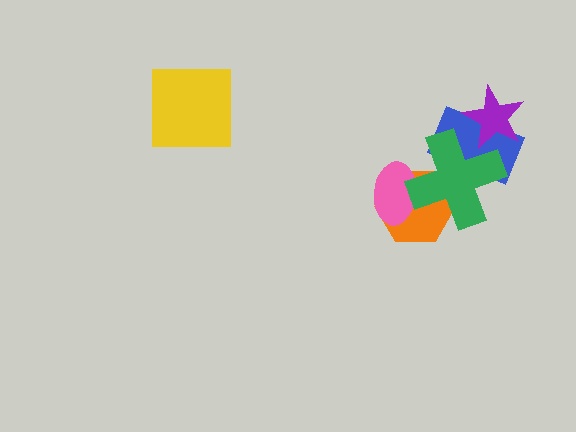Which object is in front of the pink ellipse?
The green cross is in front of the pink ellipse.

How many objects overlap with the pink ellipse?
2 objects overlap with the pink ellipse.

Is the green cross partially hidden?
Yes, it is partially covered by another shape.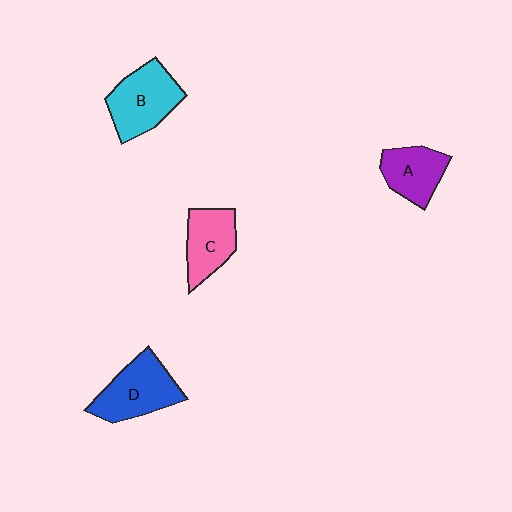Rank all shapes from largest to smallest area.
From largest to smallest: D (blue), B (cyan), C (pink), A (purple).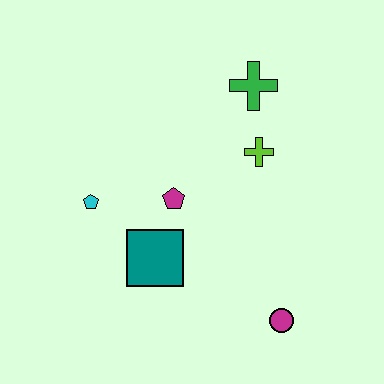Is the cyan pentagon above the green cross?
No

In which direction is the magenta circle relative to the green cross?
The magenta circle is below the green cross.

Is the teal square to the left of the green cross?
Yes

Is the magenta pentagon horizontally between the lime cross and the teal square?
Yes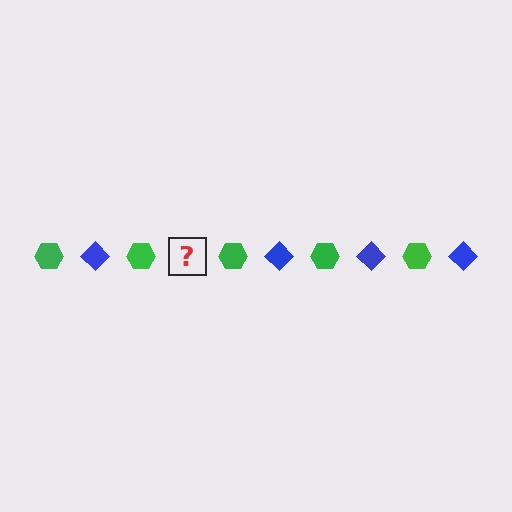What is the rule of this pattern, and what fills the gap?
The rule is that the pattern alternates between green hexagon and blue diamond. The gap should be filled with a blue diamond.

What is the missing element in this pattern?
The missing element is a blue diamond.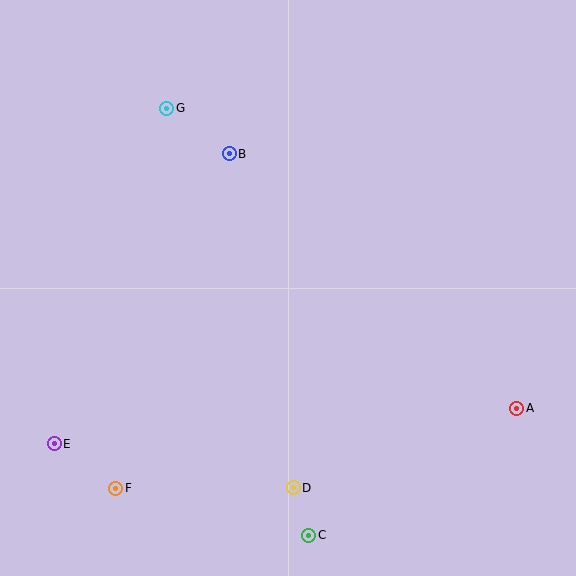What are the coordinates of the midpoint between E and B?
The midpoint between E and B is at (142, 299).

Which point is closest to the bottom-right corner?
Point A is closest to the bottom-right corner.